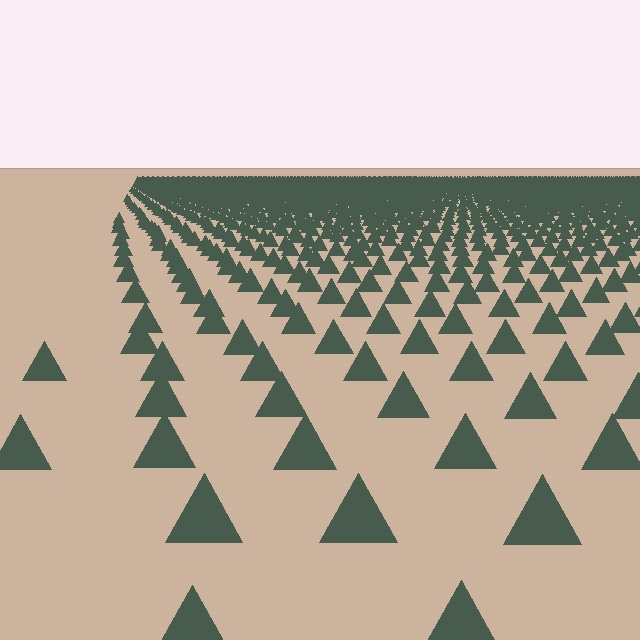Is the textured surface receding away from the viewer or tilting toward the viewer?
The surface is receding away from the viewer. Texture elements get smaller and denser toward the top.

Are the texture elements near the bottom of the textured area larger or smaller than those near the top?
Larger. Near the bottom, elements are closer to the viewer and appear at a bigger on-screen size.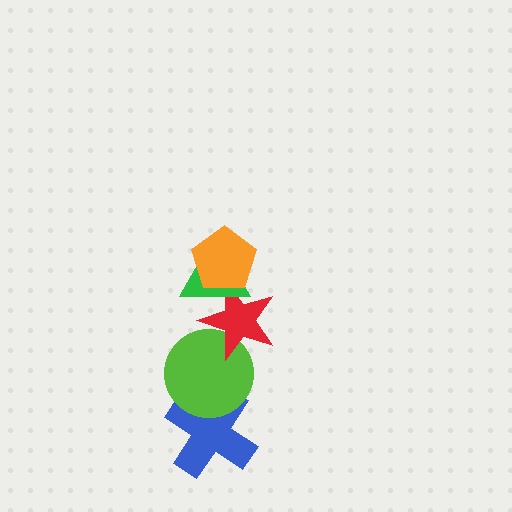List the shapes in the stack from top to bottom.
From top to bottom: the orange pentagon, the green triangle, the red star, the lime circle, the blue cross.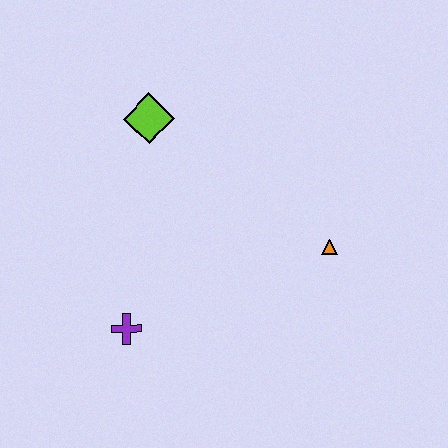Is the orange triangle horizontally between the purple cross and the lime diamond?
No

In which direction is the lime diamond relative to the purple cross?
The lime diamond is above the purple cross.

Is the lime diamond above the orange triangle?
Yes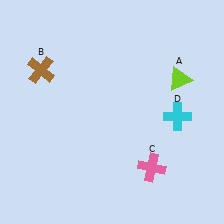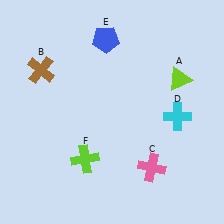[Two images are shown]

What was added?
A blue pentagon (E), a lime cross (F) were added in Image 2.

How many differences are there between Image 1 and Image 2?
There are 2 differences between the two images.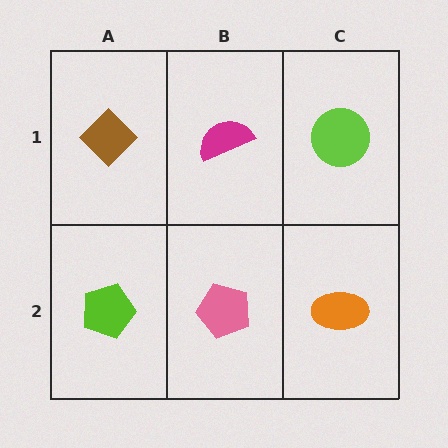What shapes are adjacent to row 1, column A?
A lime pentagon (row 2, column A), a magenta semicircle (row 1, column B).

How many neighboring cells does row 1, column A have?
2.